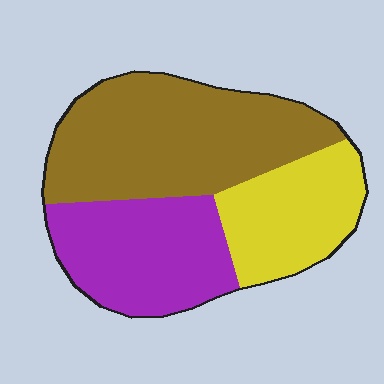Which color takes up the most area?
Brown, at roughly 45%.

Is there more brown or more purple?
Brown.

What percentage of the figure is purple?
Purple covers around 30% of the figure.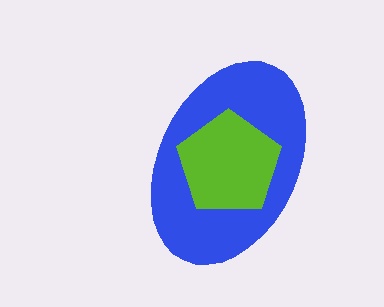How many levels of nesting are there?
2.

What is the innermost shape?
The lime pentagon.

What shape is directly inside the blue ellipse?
The lime pentagon.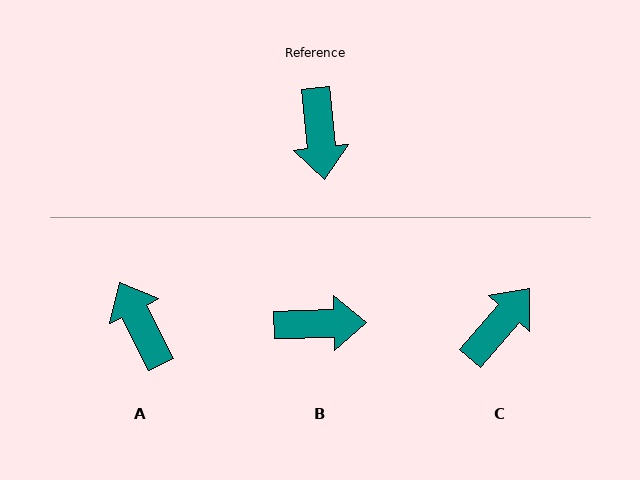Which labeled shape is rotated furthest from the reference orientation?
A, about 159 degrees away.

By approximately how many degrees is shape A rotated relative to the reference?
Approximately 159 degrees clockwise.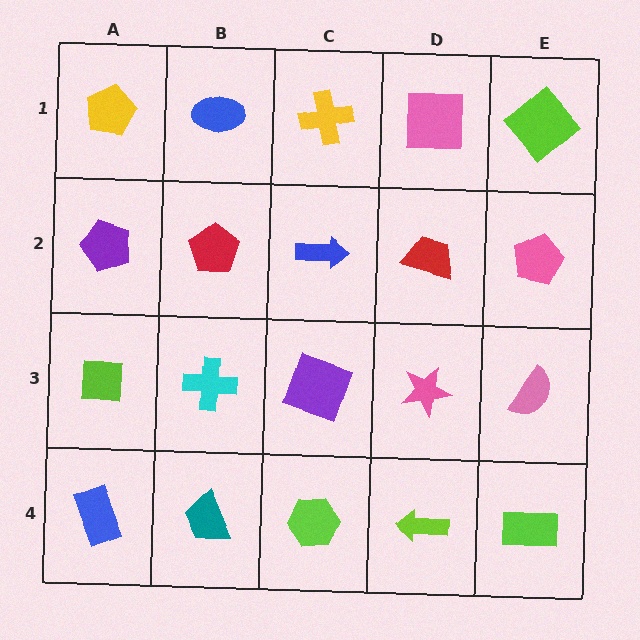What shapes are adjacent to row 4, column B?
A cyan cross (row 3, column B), a blue rectangle (row 4, column A), a lime hexagon (row 4, column C).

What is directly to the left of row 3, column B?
A lime square.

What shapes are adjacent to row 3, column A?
A purple pentagon (row 2, column A), a blue rectangle (row 4, column A), a cyan cross (row 3, column B).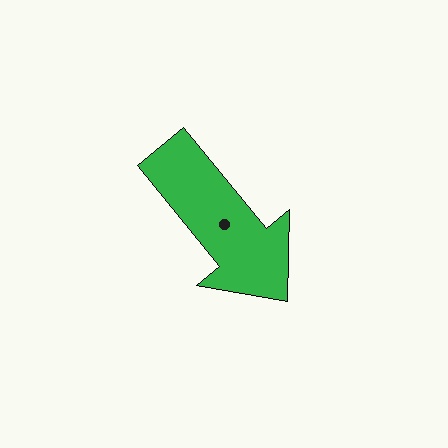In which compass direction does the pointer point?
Southeast.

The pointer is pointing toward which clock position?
Roughly 5 o'clock.